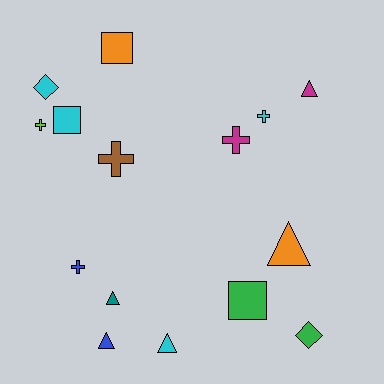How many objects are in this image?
There are 15 objects.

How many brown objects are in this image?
There is 1 brown object.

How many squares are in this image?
There are 3 squares.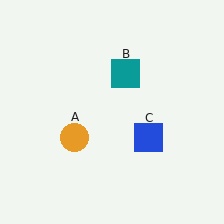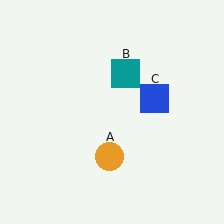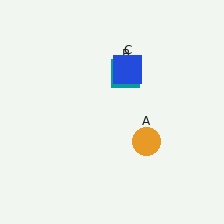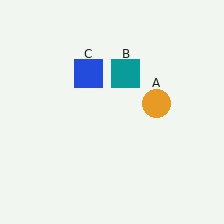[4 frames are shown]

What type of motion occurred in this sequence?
The orange circle (object A), blue square (object C) rotated counterclockwise around the center of the scene.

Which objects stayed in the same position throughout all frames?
Teal square (object B) remained stationary.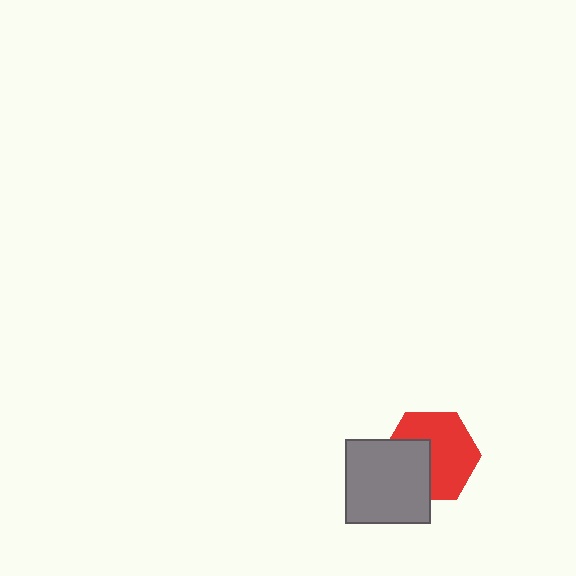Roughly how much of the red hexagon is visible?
About half of it is visible (roughly 63%).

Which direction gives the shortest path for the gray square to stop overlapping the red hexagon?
Moving toward the lower-left gives the shortest separation.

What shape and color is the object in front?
The object in front is a gray square.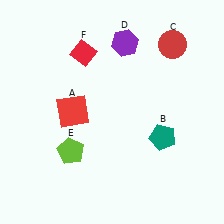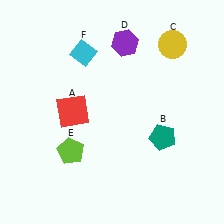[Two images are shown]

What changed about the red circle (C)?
In Image 1, C is red. In Image 2, it changed to yellow.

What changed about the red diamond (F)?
In Image 1, F is red. In Image 2, it changed to cyan.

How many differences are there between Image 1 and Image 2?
There are 2 differences between the two images.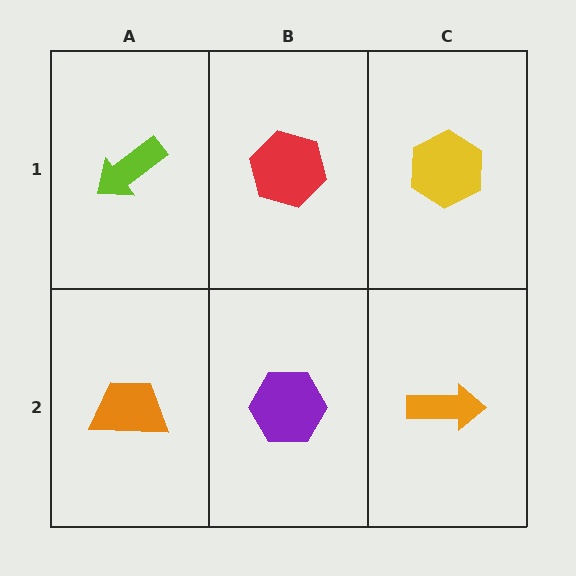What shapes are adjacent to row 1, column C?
An orange arrow (row 2, column C), a red hexagon (row 1, column B).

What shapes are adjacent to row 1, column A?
An orange trapezoid (row 2, column A), a red hexagon (row 1, column B).